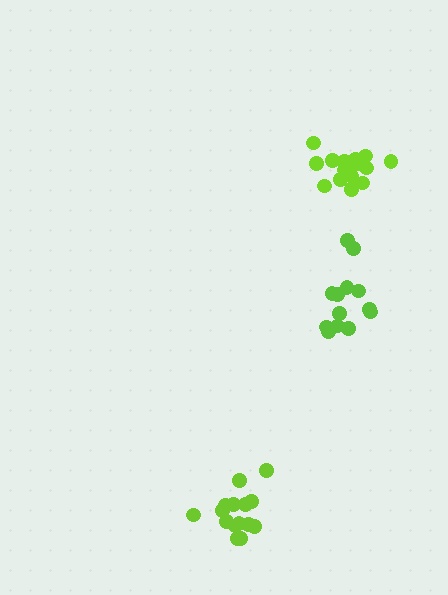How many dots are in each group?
Group 1: 13 dots, Group 2: 15 dots, Group 3: 15 dots (43 total).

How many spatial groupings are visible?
There are 3 spatial groupings.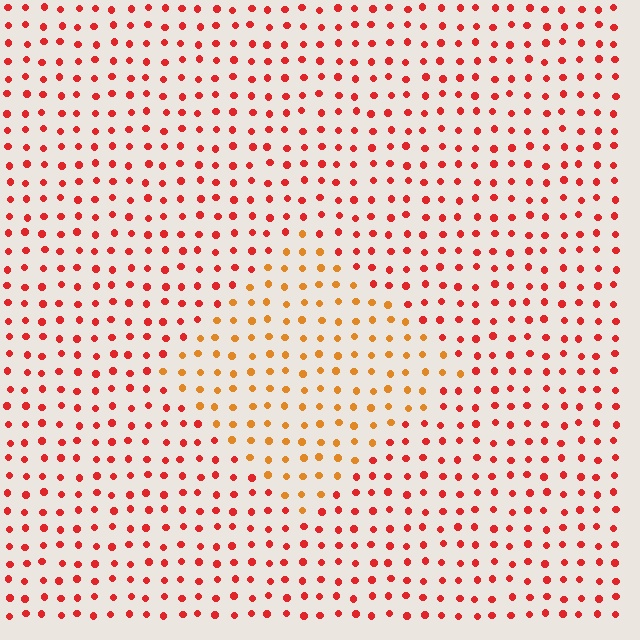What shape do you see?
I see a diamond.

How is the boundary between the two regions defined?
The boundary is defined purely by a slight shift in hue (about 33 degrees). Spacing, size, and orientation are identical on both sides.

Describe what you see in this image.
The image is filled with small red elements in a uniform arrangement. A diamond-shaped region is visible where the elements are tinted to a slightly different hue, forming a subtle color boundary.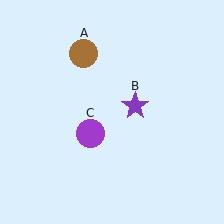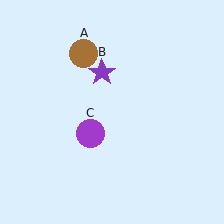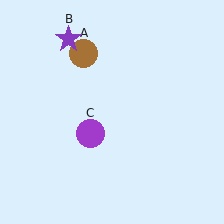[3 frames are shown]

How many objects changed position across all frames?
1 object changed position: purple star (object B).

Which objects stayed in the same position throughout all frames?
Brown circle (object A) and purple circle (object C) remained stationary.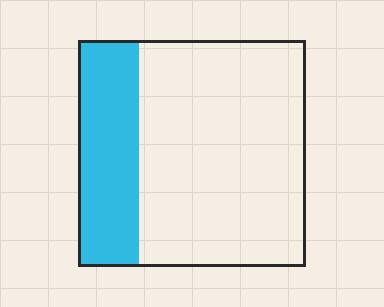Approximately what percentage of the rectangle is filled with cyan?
Approximately 25%.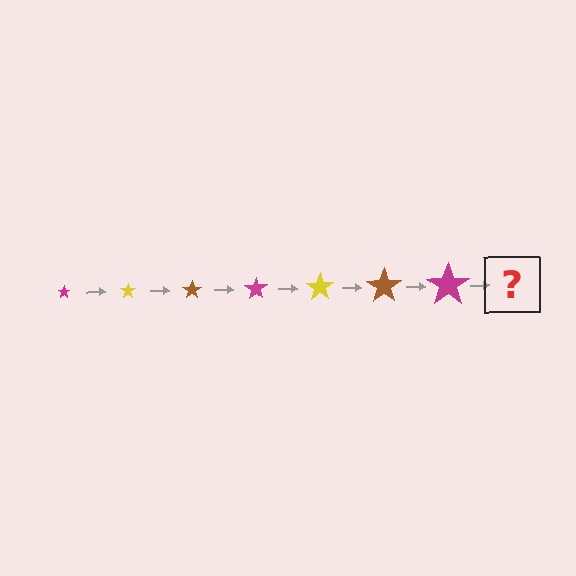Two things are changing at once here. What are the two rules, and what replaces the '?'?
The two rules are that the star grows larger each step and the color cycles through magenta, yellow, and brown. The '?' should be a yellow star, larger than the previous one.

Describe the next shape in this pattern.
It should be a yellow star, larger than the previous one.